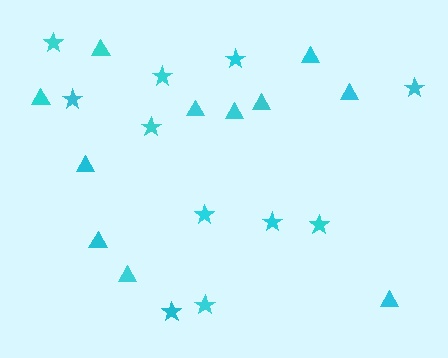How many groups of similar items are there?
There are 2 groups: one group of stars (11) and one group of triangles (11).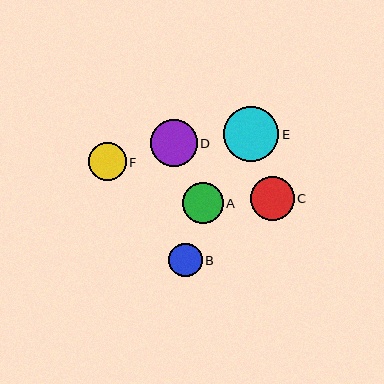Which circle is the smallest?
Circle B is the smallest with a size of approximately 34 pixels.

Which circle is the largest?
Circle E is the largest with a size of approximately 56 pixels.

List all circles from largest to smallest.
From largest to smallest: E, D, C, A, F, B.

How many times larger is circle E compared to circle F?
Circle E is approximately 1.5 times the size of circle F.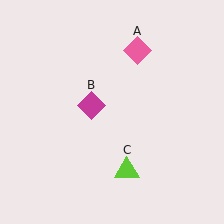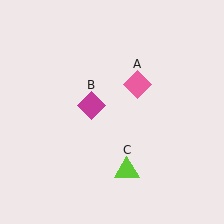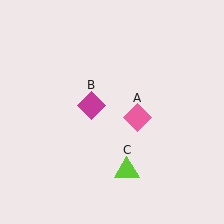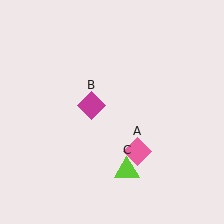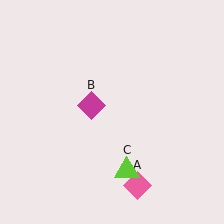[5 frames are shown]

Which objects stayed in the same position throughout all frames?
Magenta diamond (object B) and lime triangle (object C) remained stationary.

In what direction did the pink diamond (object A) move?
The pink diamond (object A) moved down.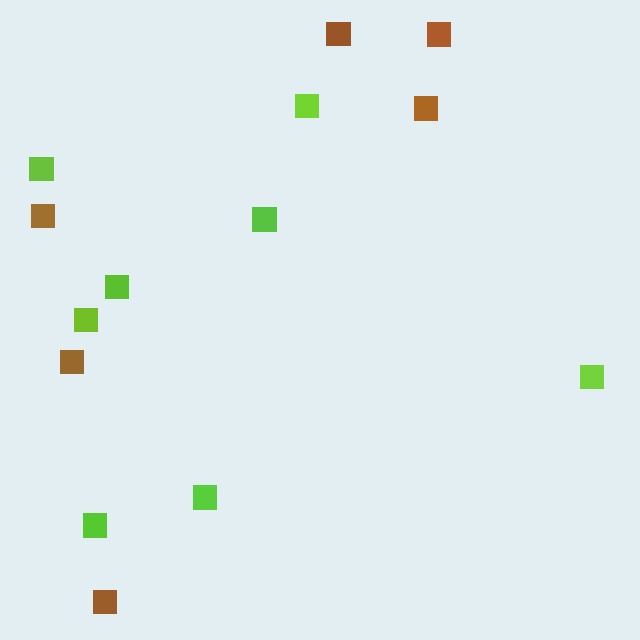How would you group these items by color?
There are 2 groups: one group of brown squares (6) and one group of lime squares (8).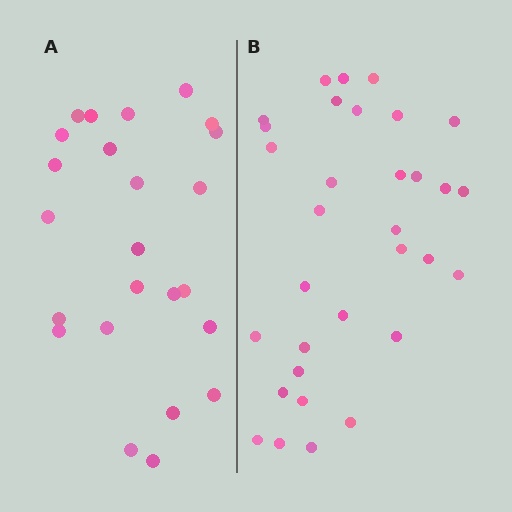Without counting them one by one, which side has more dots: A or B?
Region B (the right region) has more dots.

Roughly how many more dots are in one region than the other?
Region B has roughly 8 or so more dots than region A.